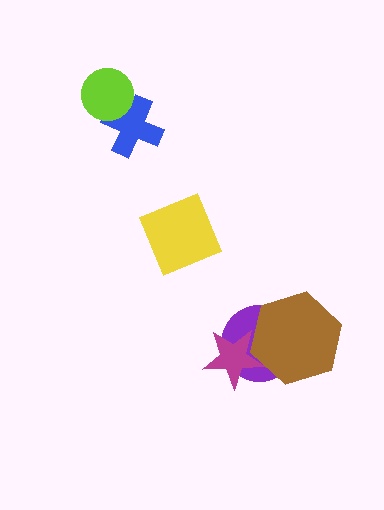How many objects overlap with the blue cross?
1 object overlaps with the blue cross.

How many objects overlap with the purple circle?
2 objects overlap with the purple circle.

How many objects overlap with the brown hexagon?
2 objects overlap with the brown hexagon.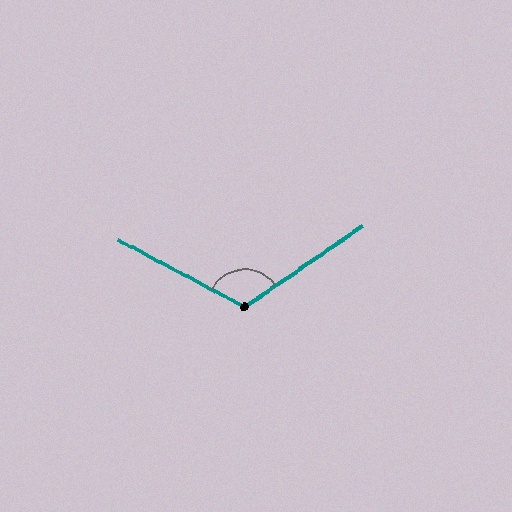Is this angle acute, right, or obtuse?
It is obtuse.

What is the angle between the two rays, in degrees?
Approximately 118 degrees.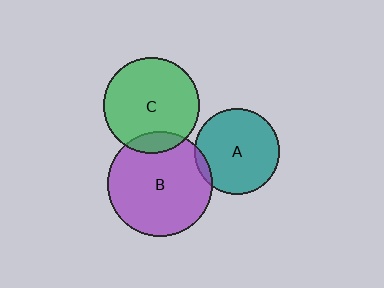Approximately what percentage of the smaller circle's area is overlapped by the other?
Approximately 5%.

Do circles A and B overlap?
Yes.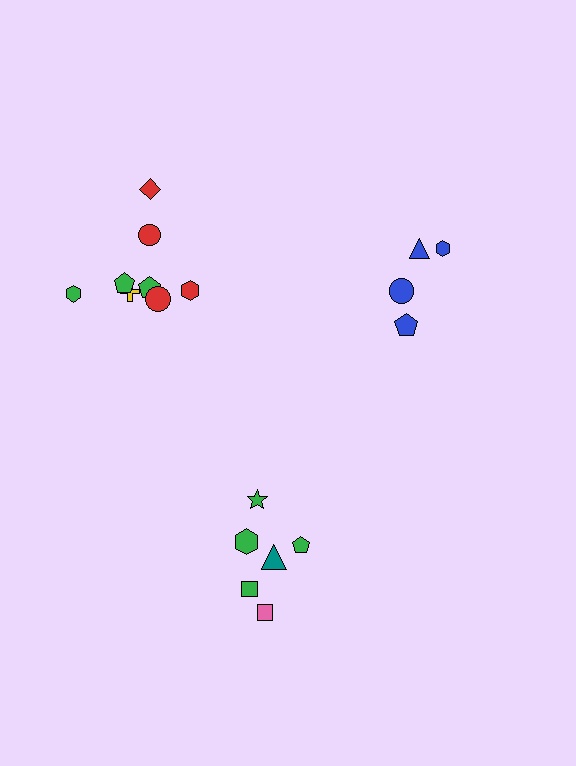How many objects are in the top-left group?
There are 8 objects.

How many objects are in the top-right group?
There are 4 objects.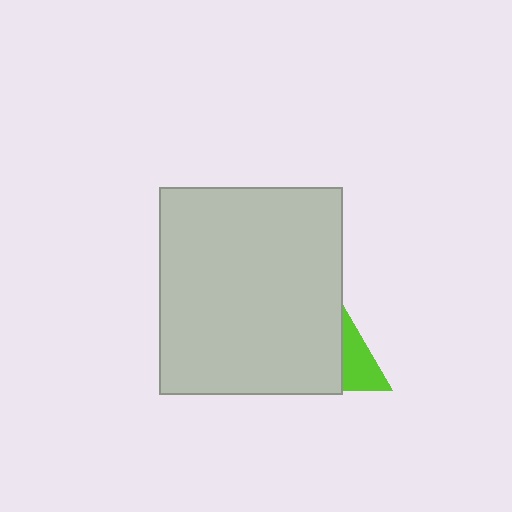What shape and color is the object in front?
The object in front is a light gray rectangle.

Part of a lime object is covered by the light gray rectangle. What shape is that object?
It is a triangle.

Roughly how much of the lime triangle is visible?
A small part of it is visible (roughly 37%).